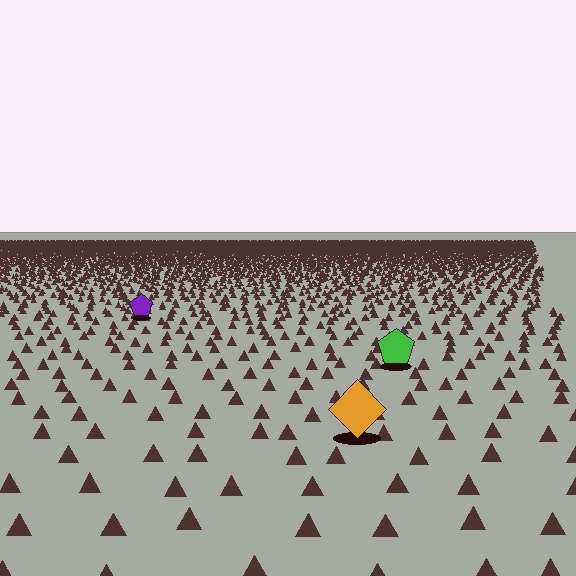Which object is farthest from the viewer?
The purple pentagon is farthest from the viewer. It appears smaller and the ground texture around it is denser.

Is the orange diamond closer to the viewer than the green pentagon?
Yes. The orange diamond is closer — you can tell from the texture gradient: the ground texture is coarser near it.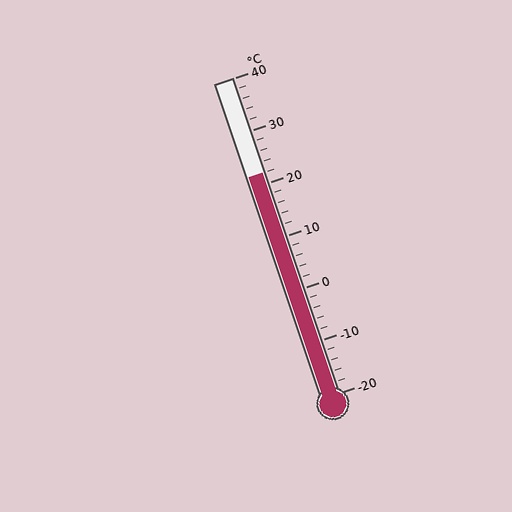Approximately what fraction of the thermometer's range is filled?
The thermometer is filled to approximately 70% of its range.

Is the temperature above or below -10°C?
The temperature is above -10°C.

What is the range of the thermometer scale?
The thermometer scale ranges from -20°C to 40°C.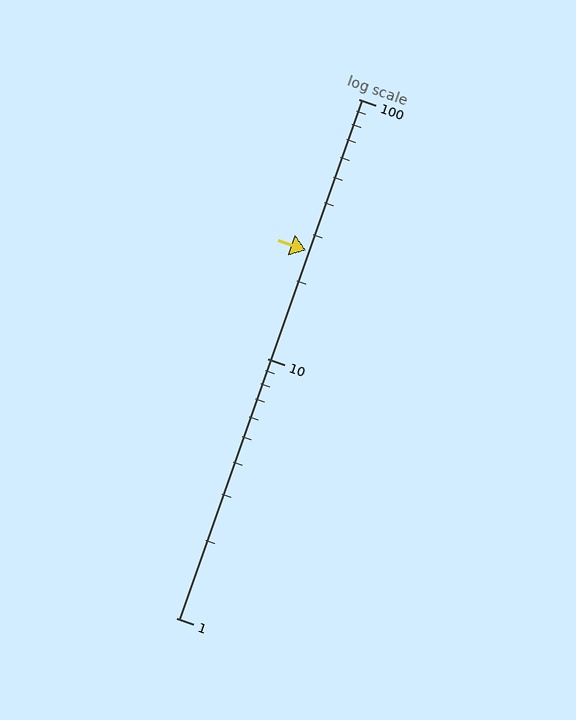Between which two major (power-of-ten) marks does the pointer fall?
The pointer is between 10 and 100.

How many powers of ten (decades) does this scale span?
The scale spans 2 decades, from 1 to 100.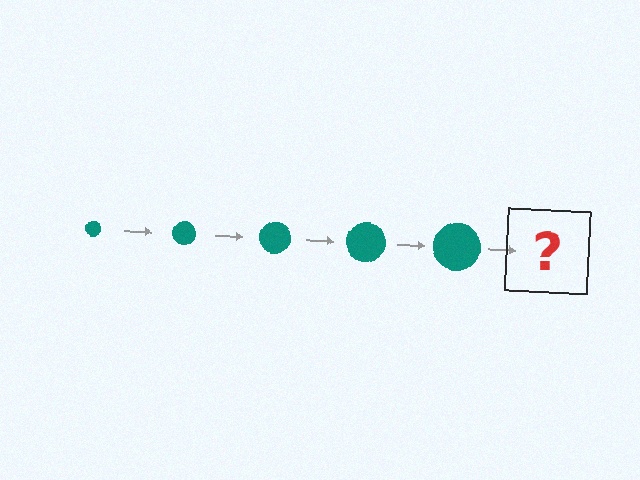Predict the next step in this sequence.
The next step is a teal circle, larger than the previous one.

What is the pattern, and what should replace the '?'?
The pattern is that the circle gets progressively larger each step. The '?' should be a teal circle, larger than the previous one.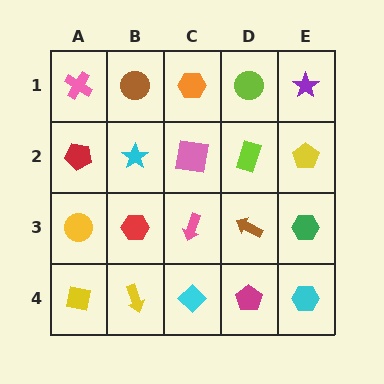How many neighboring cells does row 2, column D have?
4.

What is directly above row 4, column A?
A yellow circle.